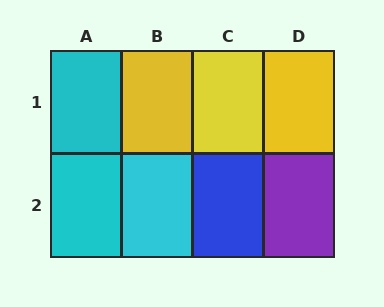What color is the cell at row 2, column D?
Purple.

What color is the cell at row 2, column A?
Cyan.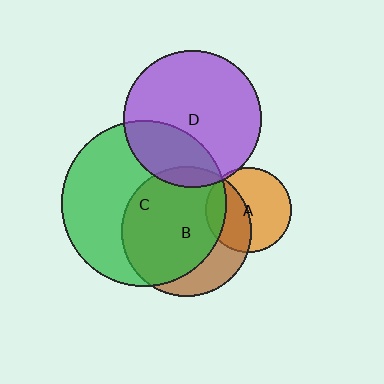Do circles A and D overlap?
Yes.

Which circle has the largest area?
Circle C (green).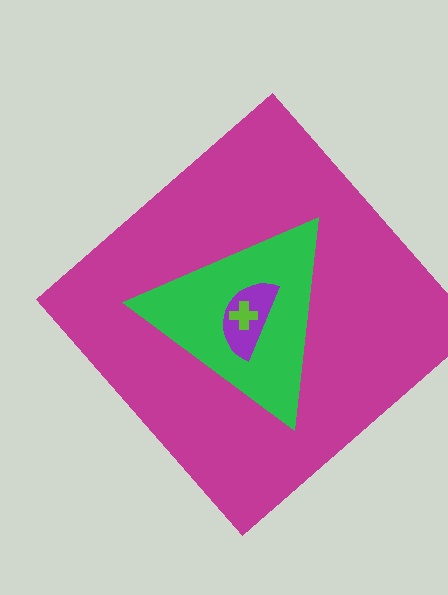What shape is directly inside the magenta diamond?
The green triangle.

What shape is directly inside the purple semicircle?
The lime cross.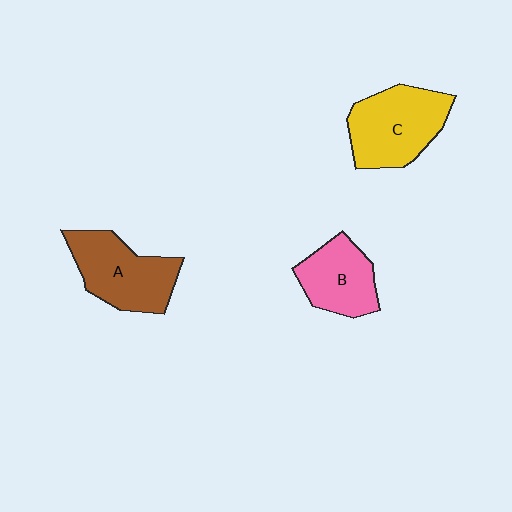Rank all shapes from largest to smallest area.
From largest to smallest: C (yellow), A (brown), B (pink).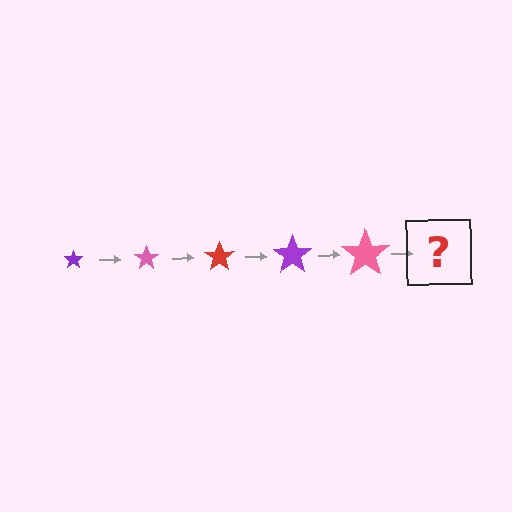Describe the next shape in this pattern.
It should be a red star, larger than the previous one.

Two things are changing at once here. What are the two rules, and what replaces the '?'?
The two rules are that the star grows larger each step and the color cycles through purple, pink, and red. The '?' should be a red star, larger than the previous one.